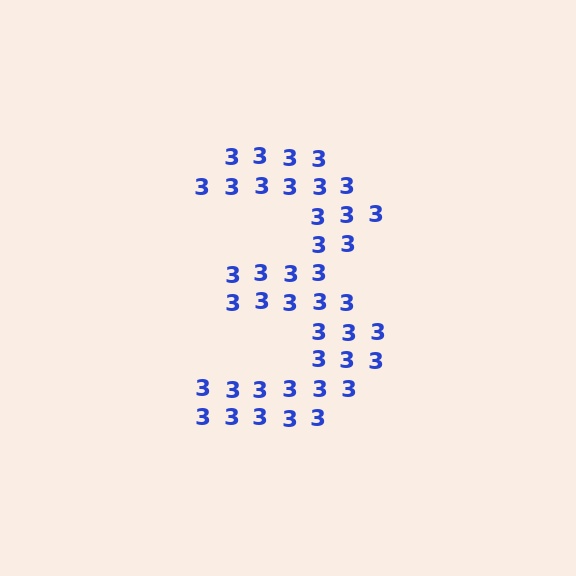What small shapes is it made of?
It is made of small digit 3's.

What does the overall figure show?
The overall figure shows the digit 3.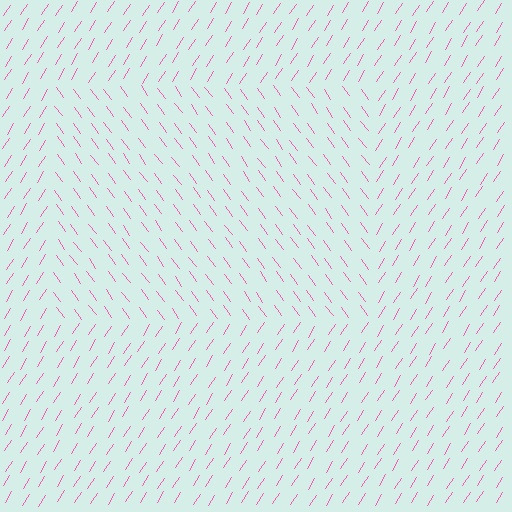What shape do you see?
I see a rectangle.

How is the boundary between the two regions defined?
The boundary is defined purely by a change in line orientation (approximately 69 degrees difference). All lines are the same color and thickness.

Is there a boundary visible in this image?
Yes, there is a texture boundary formed by a change in line orientation.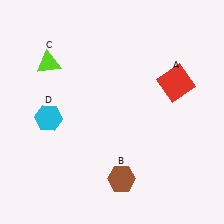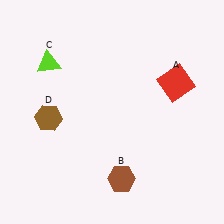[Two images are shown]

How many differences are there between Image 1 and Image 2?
There is 1 difference between the two images.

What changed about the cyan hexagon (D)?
In Image 1, D is cyan. In Image 2, it changed to brown.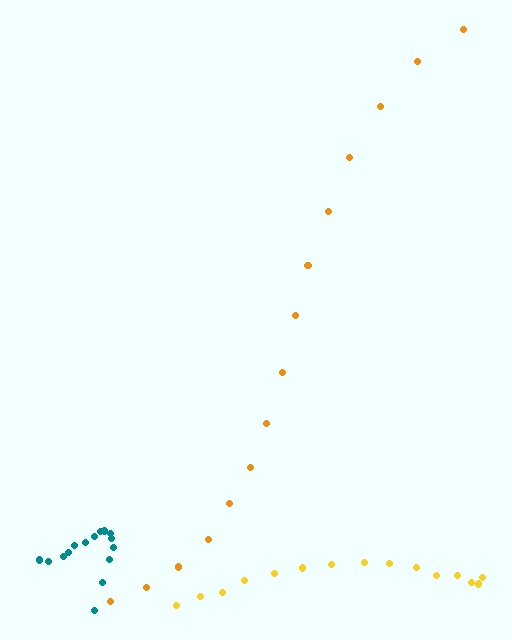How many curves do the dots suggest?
There are 3 distinct paths.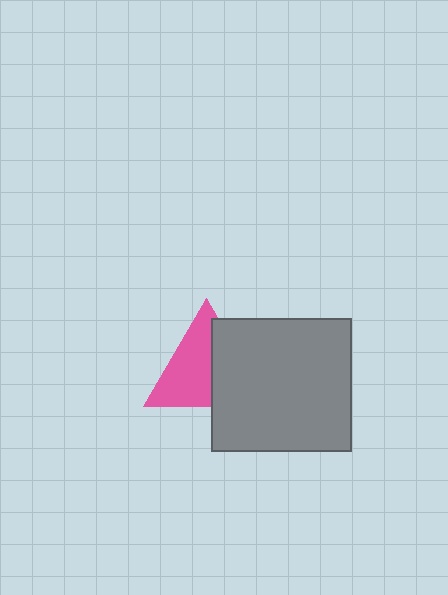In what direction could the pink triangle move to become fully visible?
The pink triangle could move left. That would shift it out from behind the gray rectangle entirely.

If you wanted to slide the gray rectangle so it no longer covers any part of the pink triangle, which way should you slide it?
Slide it right — that is the most direct way to separate the two shapes.